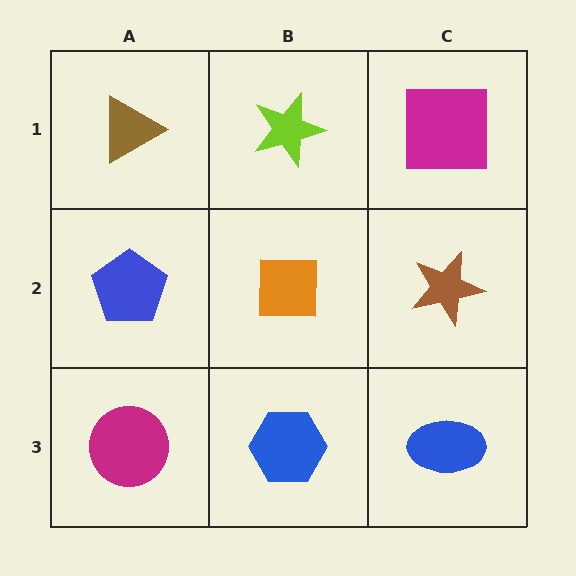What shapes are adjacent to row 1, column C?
A brown star (row 2, column C), a lime star (row 1, column B).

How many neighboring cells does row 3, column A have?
2.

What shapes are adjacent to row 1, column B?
An orange square (row 2, column B), a brown triangle (row 1, column A), a magenta square (row 1, column C).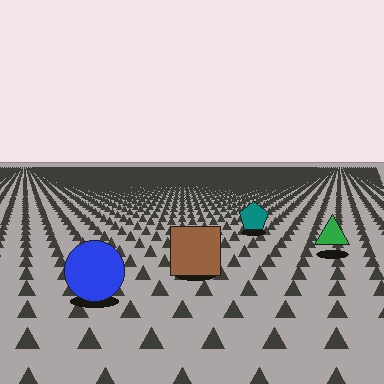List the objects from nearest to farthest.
From nearest to farthest: the blue circle, the brown square, the green triangle, the teal pentagon.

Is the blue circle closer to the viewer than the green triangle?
Yes. The blue circle is closer — you can tell from the texture gradient: the ground texture is coarser near it.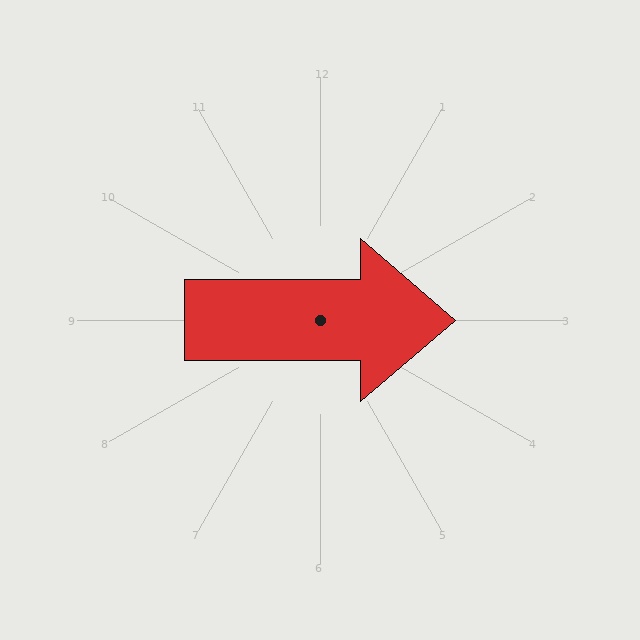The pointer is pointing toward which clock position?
Roughly 3 o'clock.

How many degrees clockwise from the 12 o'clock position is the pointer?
Approximately 90 degrees.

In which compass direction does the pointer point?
East.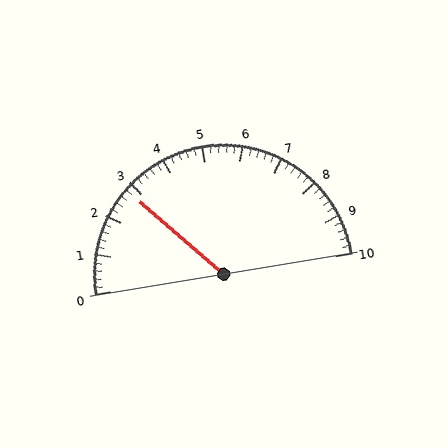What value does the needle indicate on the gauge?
The needle indicates approximately 2.8.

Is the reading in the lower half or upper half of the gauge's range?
The reading is in the lower half of the range (0 to 10).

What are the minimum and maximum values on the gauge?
The gauge ranges from 0 to 10.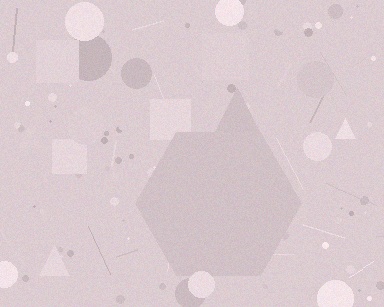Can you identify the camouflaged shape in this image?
The camouflaged shape is a hexagon.